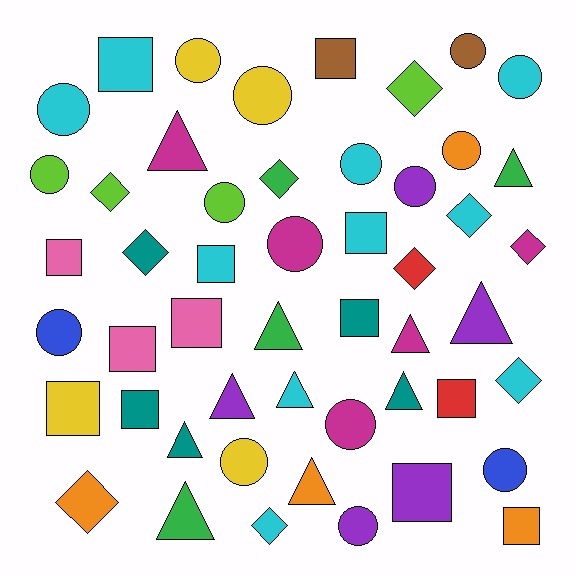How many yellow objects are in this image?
There are 4 yellow objects.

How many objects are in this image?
There are 50 objects.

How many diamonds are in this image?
There are 10 diamonds.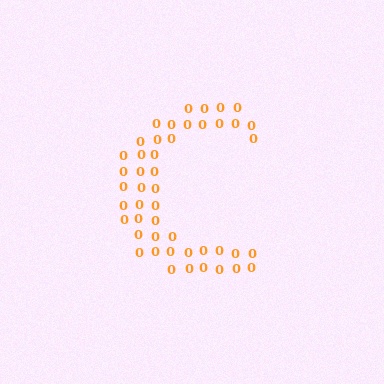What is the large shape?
The large shape is the letter C.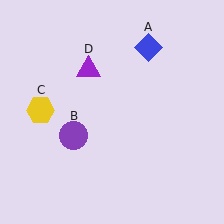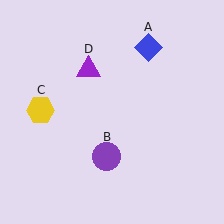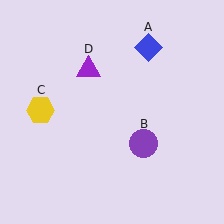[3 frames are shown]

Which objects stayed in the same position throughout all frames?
Blue diamond (object A) and yellow hexagon (object C) and purple triangle (object D) remained stationary.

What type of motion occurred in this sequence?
The purple circle (object B) rotated counterclockwise around the center of the scene.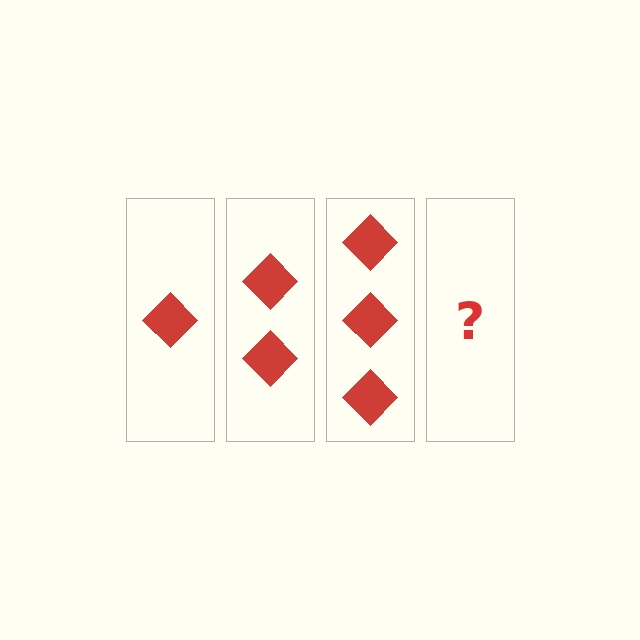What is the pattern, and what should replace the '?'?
The pattern is that each step adds one more diamond. The '?' should be 4 diamonds.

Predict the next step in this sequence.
The next step is 4 diamonds.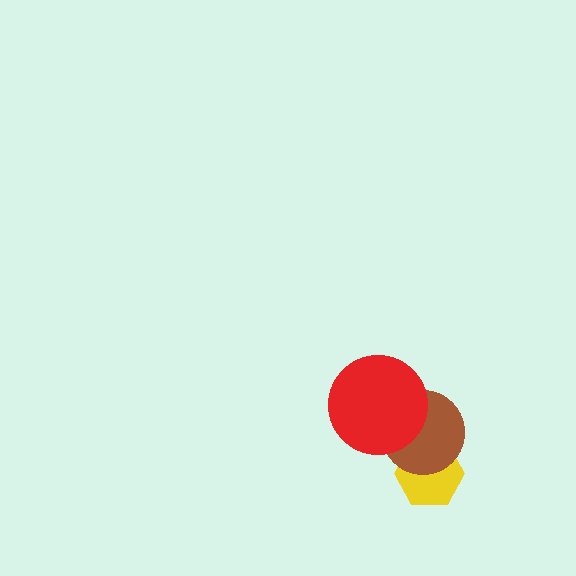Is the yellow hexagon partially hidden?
Yes, it is partially covered by another shape.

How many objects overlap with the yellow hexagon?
1 object overlaps with the yellow hexagon.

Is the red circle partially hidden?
No, no other shape covers it.